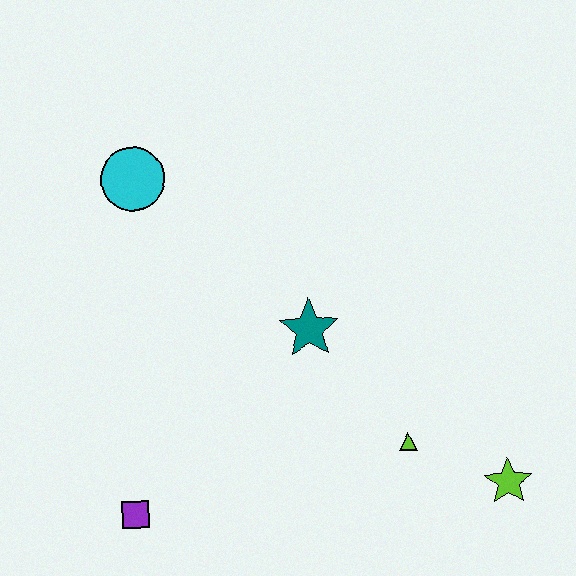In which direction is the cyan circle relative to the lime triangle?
The cyan circle is above the lime triangle.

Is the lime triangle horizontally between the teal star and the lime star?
Yes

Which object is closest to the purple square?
The teal star is closest to the purple square.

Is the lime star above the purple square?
Yes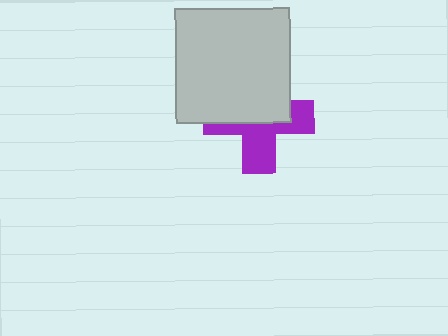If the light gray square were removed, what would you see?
You would see the complete purple cross.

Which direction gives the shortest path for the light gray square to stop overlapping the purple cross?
Moving up gives the shortest separation.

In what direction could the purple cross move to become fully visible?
The purple cross could move down. That would shift it out from behind the light gray square entirely.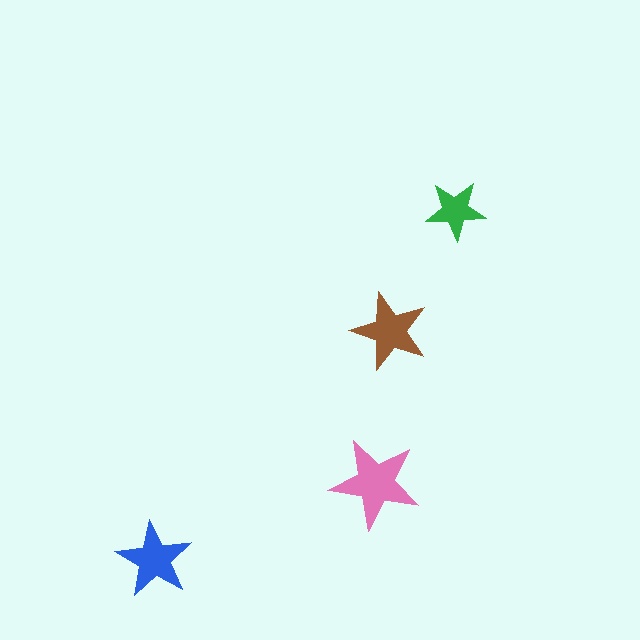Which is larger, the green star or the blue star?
The blue one.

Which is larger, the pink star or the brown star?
The pink one.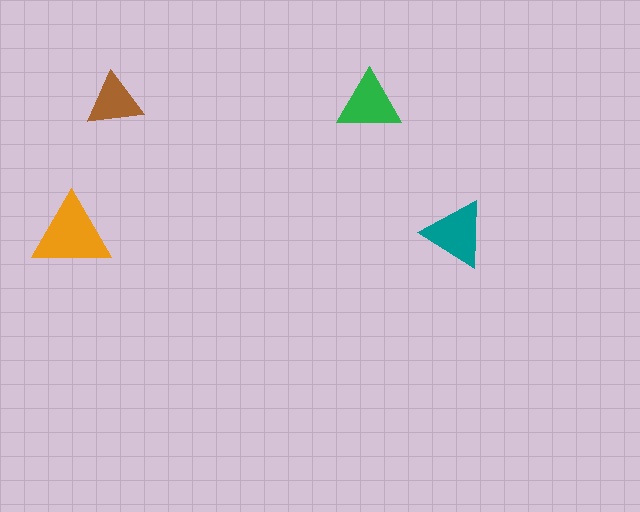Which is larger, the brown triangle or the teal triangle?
The teal one.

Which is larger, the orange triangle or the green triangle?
The orange one.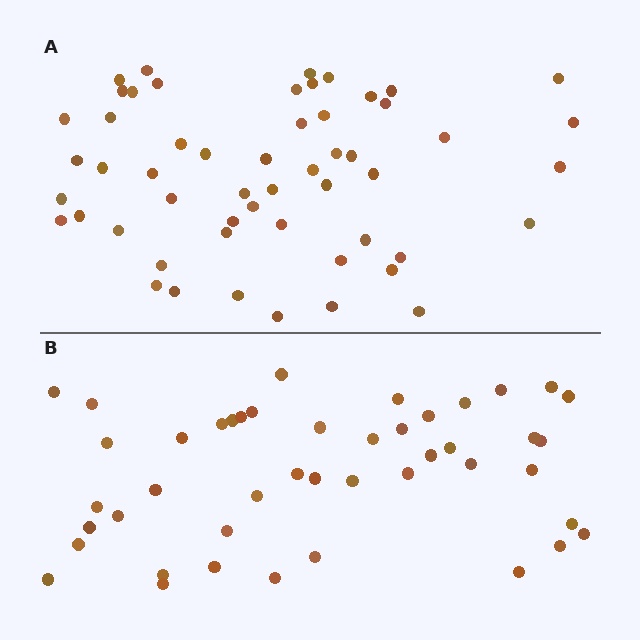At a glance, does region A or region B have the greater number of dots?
Region A (the top region) has more dots.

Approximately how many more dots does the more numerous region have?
Region A has roughly 8 or so more dots than region B.